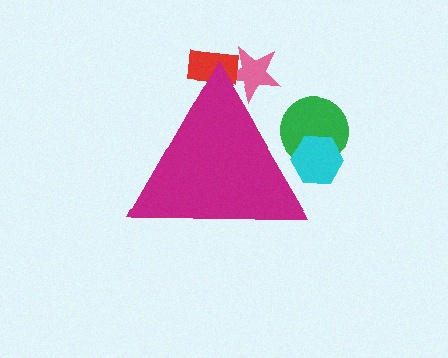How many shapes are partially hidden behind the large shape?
4 shapes are partially hidden.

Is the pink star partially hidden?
Yes, the pink star is partially hidden behind the magenta triangle.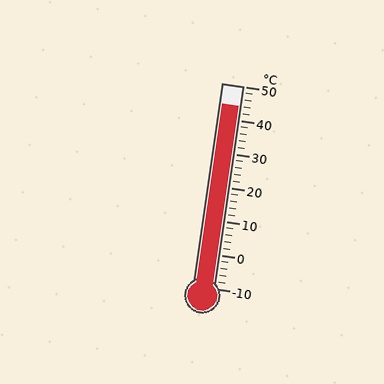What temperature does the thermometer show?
The thermometer shows approximately 44°C.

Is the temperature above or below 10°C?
The temperature is above 10°C.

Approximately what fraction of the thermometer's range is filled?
The thermometer is filled to approximately 90% of its range.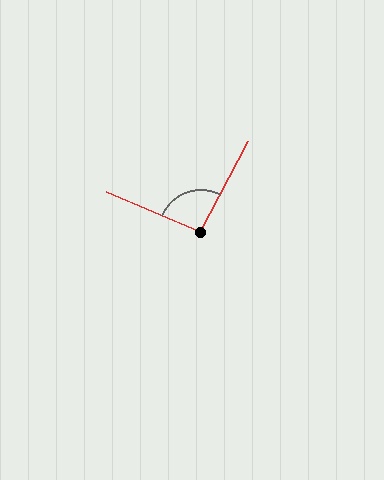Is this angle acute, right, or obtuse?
It is approximately a right angle.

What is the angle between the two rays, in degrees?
Approximately 95 degrees.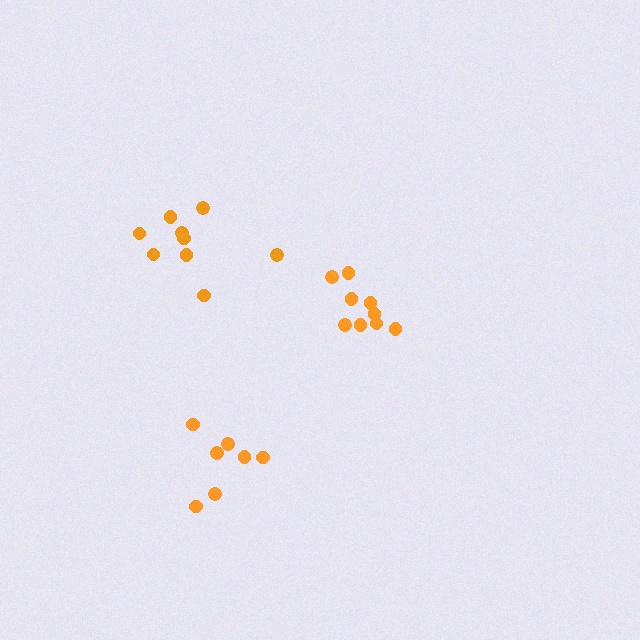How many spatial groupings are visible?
There are 3 spatial groupings.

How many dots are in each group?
Group 1: 9 dots, Group 2: 9 dots, Group 3: 7 dots (25 total).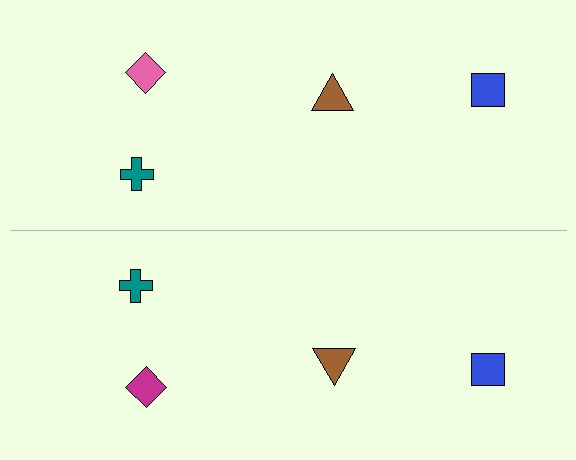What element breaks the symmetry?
The magenta diamond on the bottom side breaks the symmetry — its mirror counterpart is pink.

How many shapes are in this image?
There are 8 shapes in this image.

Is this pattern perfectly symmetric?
No, the pattern is not perfectly symmetric. The magenta diamond on the bottom side breaks the symmetry — its mirror counterpart is pink.